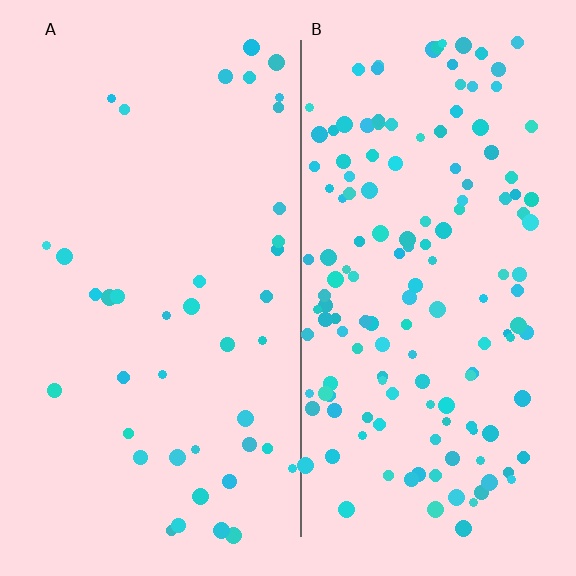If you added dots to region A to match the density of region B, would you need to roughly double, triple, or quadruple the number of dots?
Approximately quadruple.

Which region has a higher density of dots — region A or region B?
B (the right).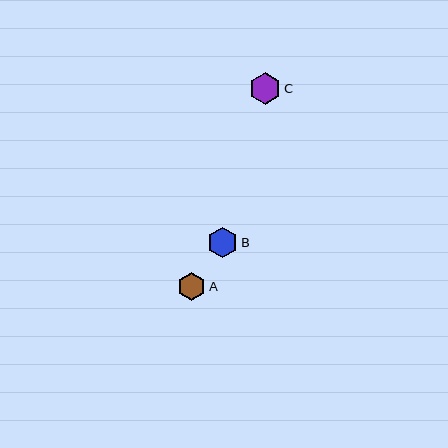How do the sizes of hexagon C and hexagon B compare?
Hexagon C and hexagon B are approximately the same size.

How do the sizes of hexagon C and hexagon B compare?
Hexagon C and hexagon B are approximately the same size.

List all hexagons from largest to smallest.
From largest to smallest: C, B, A.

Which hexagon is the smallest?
Hexagon A is the smallest with a size of approximately 28 pixels.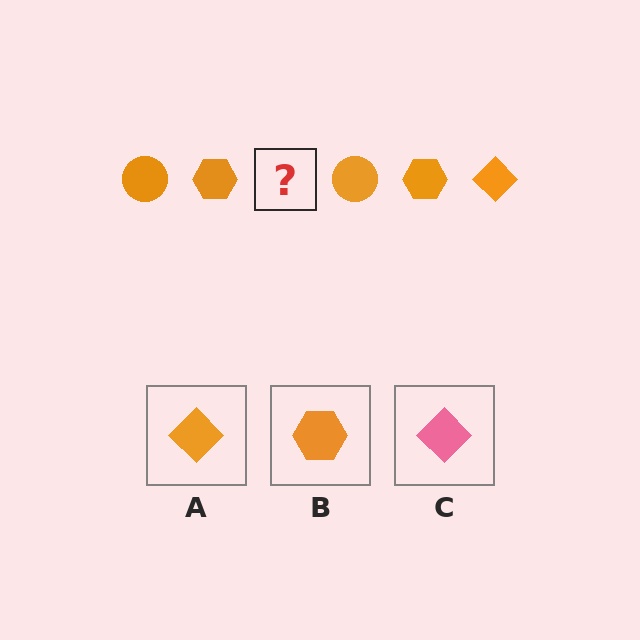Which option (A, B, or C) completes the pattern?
A.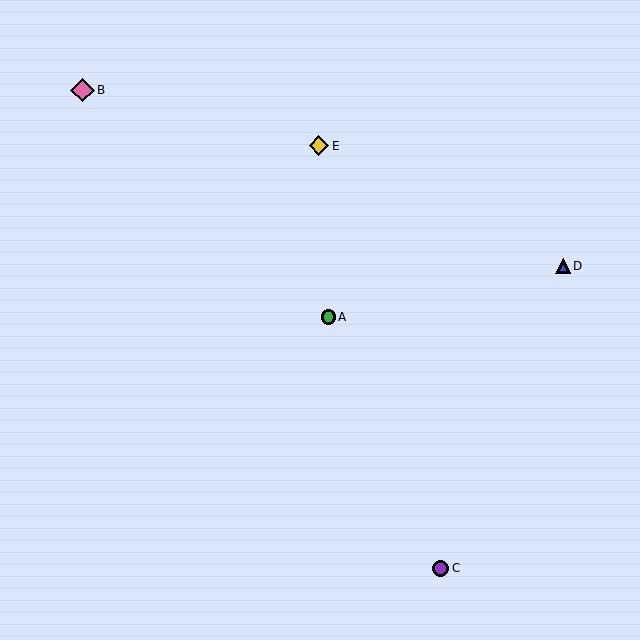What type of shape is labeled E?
Shape E is a yellow diamond.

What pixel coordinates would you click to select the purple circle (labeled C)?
Click at (441, 568) to select the purple circle C.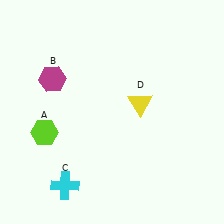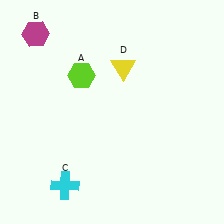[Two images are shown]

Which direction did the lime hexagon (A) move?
The lime hexagon (A) moved up.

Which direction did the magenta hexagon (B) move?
The magenta hexagon (B) moved up.